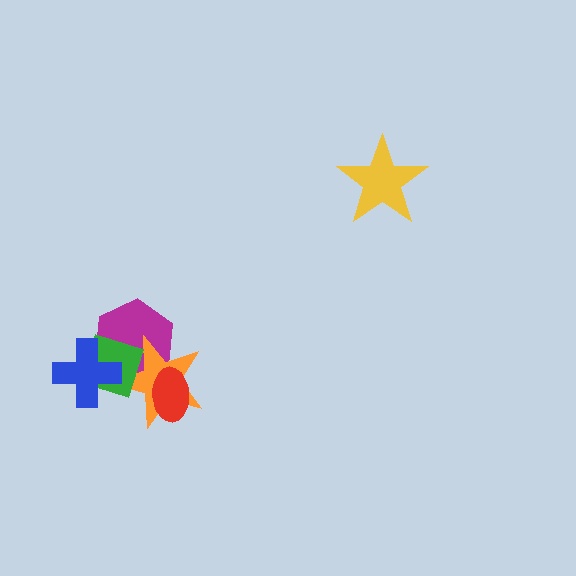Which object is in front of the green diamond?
The blue cross is in front of the green diamond.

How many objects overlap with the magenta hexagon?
3 objects overlap with the magenta hexagon.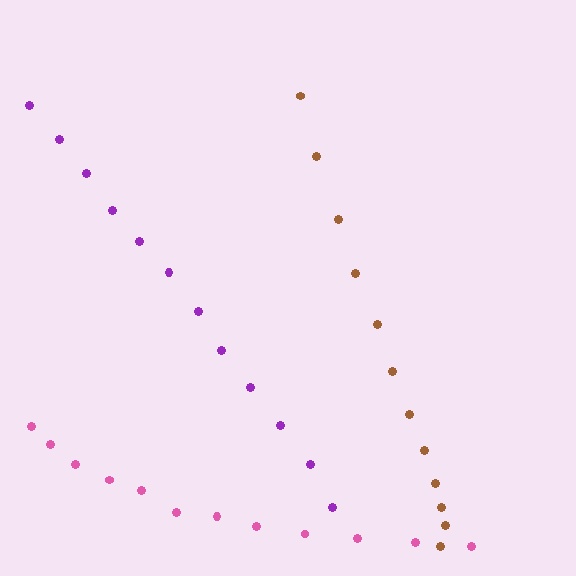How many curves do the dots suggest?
There are 3 distinct paths.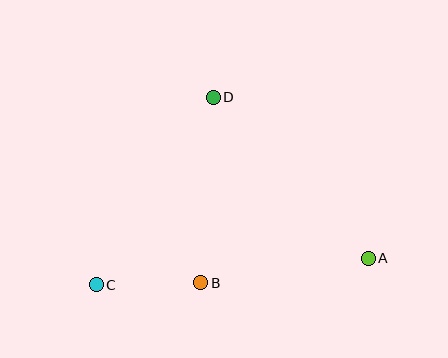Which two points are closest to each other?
Points B and C are closest to each other.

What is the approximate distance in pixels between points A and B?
The distance between A and B is approximately 169 pixels.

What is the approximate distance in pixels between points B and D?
The distance between B and D is approximately 186 pixels.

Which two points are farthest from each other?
Points A and C are farthest from each other.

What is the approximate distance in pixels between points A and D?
The distance between A and D is approximately 223 pixels.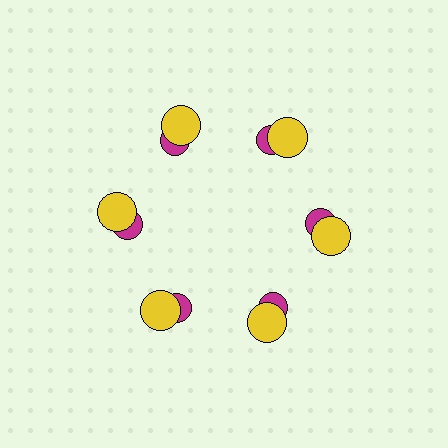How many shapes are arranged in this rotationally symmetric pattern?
There are 12 shapes, arranged in 6 groups of 2.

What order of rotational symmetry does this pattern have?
This pattern has 6-fold rotational symmetry.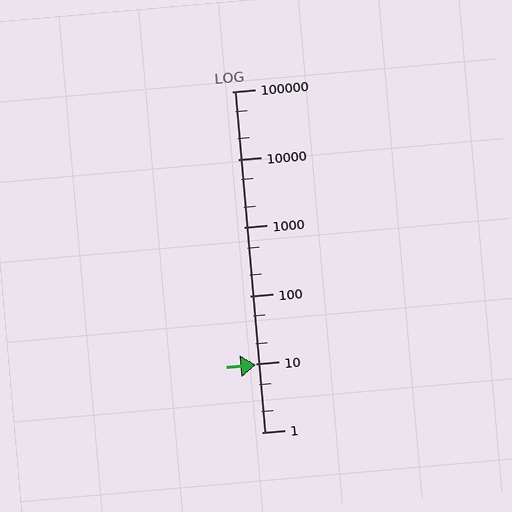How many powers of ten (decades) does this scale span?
The scale spans 5 decades, from 1 to 100000.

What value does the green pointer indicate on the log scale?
The pointer indicates approximately 9.6.